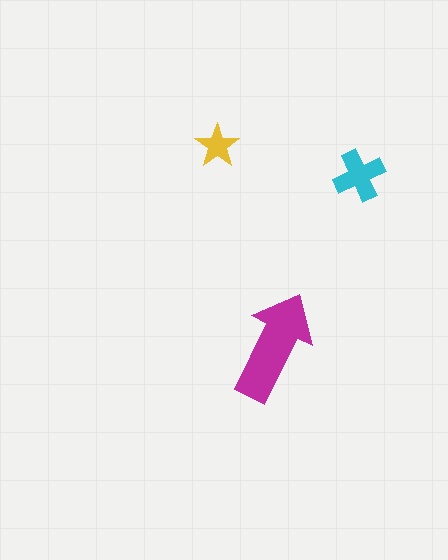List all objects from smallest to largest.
The yellow star, the cyan cross, the magenta arrow.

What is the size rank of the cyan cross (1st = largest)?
2nd.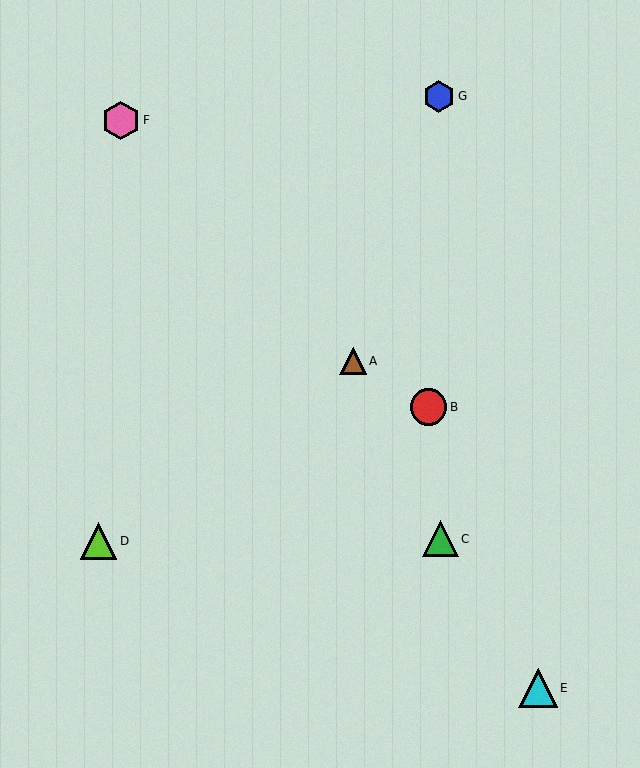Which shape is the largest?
The cyan triangle (labeled E) is the largest.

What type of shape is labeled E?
Shape E is a cyan triangle.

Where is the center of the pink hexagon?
The center of the pink hexagon is at (121, 120).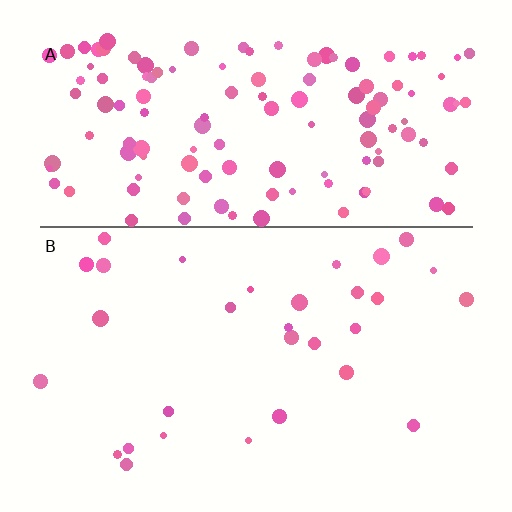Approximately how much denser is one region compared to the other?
Approximately 4.3× — region A over region B.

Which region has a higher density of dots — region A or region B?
A (the top).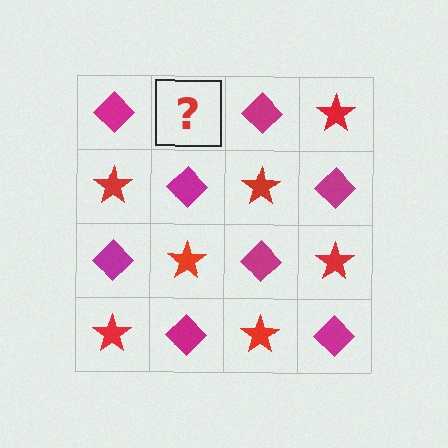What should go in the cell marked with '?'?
The missing cell should contain a red star.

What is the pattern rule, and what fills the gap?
The rule is that it alternates magenta diamond and red star in a checkerboard pattern. The gap should be filled with a red star.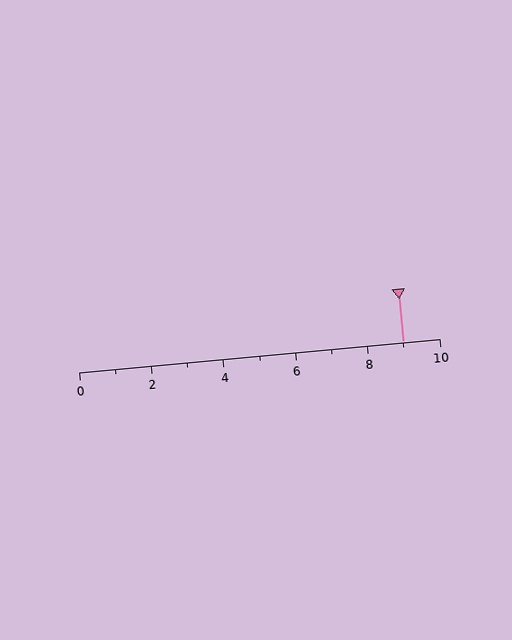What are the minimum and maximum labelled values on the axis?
The axis runs from 0 to 10.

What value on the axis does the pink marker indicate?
The marker indicates approximately 9.